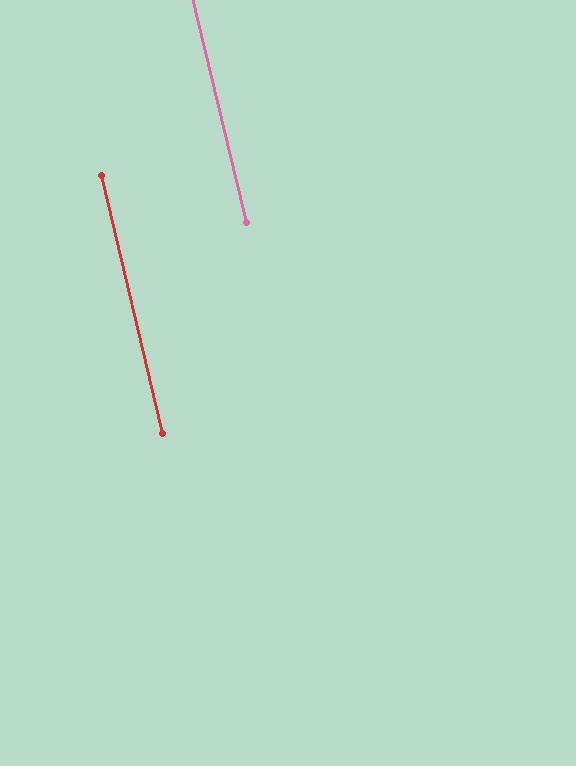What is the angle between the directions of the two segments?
Approximately 0 degrees.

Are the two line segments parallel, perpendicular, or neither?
Parallel — their directions differ by only 0.2°.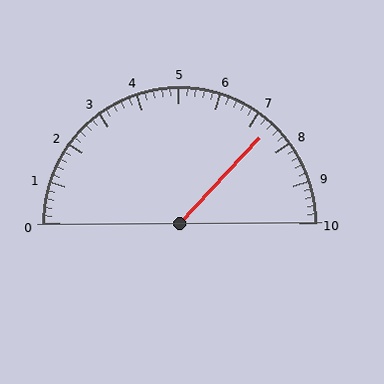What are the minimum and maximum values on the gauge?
The gauge ranges from 0 to 10.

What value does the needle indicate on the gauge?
The needle indicates approximately 7.4.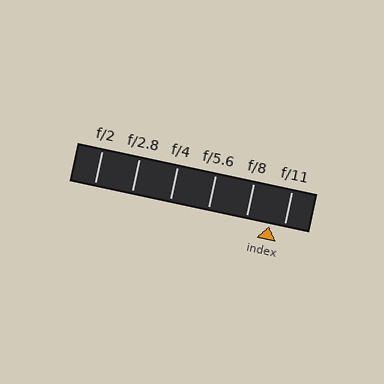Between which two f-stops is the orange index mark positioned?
The index mark is between f/8 and f/11.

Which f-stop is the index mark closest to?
The index mark is closest to f/11.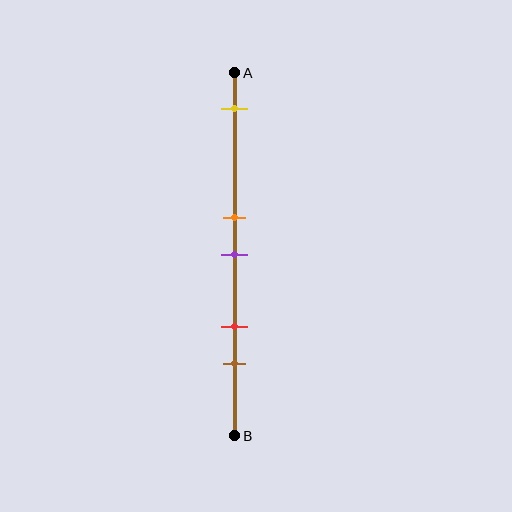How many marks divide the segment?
There are 5 marks dividing the segment.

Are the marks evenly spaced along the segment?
No, the marks are not evenly spaced.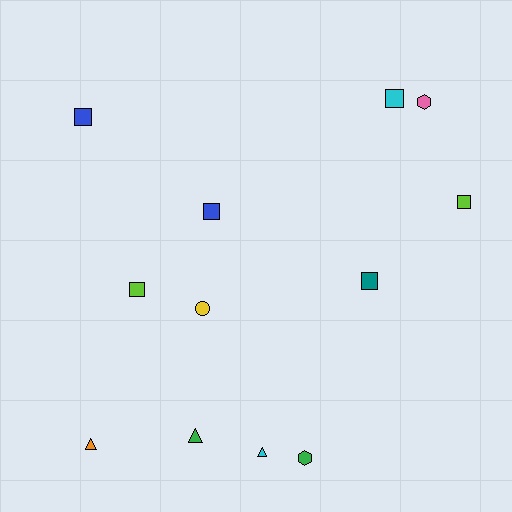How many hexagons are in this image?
There are 2 hexagons.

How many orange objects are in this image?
There is 1 orange object.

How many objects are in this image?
There are 12 objects.